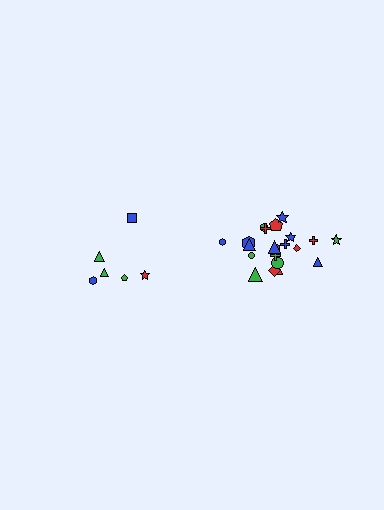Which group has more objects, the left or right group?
The right group.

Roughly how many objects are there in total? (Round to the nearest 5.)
Roughly 30 objects in total.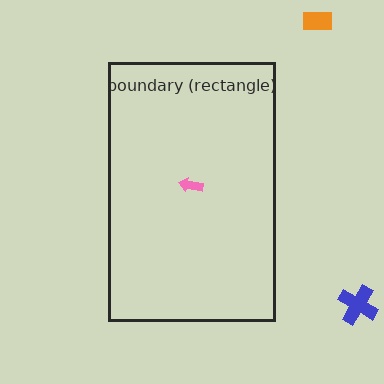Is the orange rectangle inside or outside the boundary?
Outside.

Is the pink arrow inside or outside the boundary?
Inside.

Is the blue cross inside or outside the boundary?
Outside.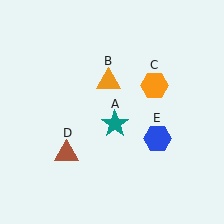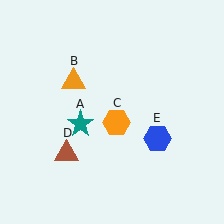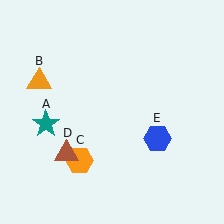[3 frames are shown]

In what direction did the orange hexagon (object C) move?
The orange hexagon (object C) moved down and to the left.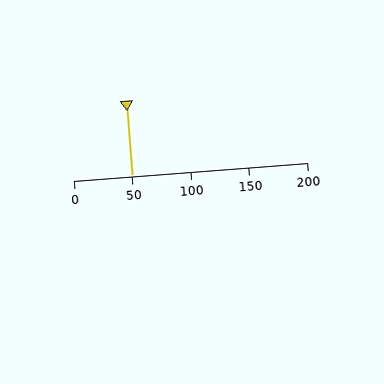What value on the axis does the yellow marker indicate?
The marker indicates approximately 50.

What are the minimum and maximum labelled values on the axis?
The axis runs from 0 to 200.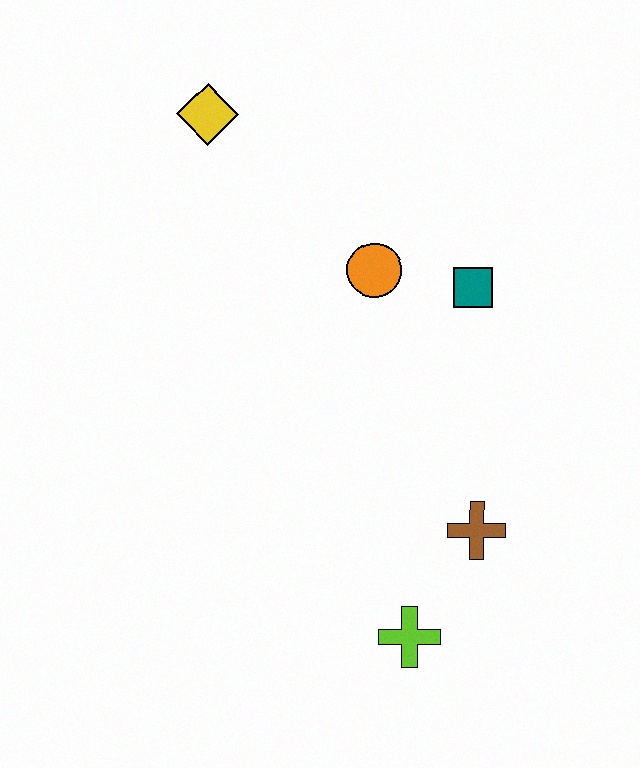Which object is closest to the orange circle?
The teal square is closest to the orange circle.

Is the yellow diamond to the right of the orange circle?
No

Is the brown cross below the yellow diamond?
Yes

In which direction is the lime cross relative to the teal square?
The lime cross is below the teal square.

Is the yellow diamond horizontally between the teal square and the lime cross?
No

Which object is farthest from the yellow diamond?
The lime cross is farthest from the yellow diamond.